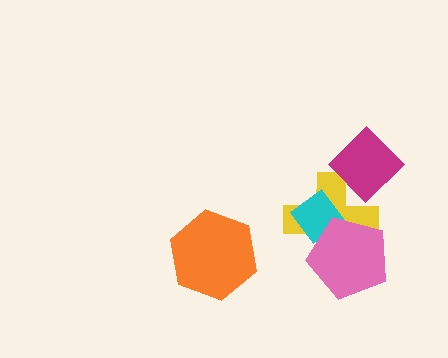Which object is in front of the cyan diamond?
The pink pentagon is in front of the cyan diamond.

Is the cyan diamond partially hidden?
Yes, it is partially covered by another shape.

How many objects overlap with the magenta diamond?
1 object overlaps with the magenta diamond.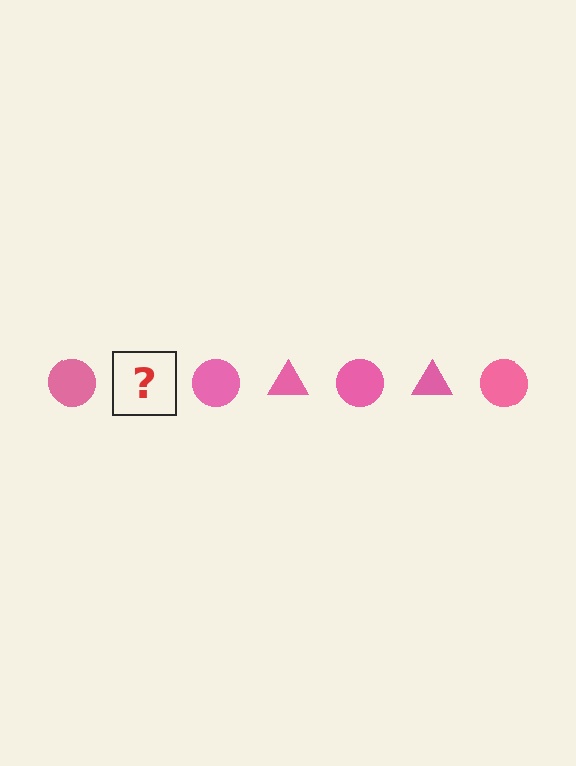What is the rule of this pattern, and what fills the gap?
The rule is that the pattern cycles through circle, triangle shapes in pink. The gap should be filled with a pink triangle.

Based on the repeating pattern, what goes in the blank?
The blank should be a pink triangle.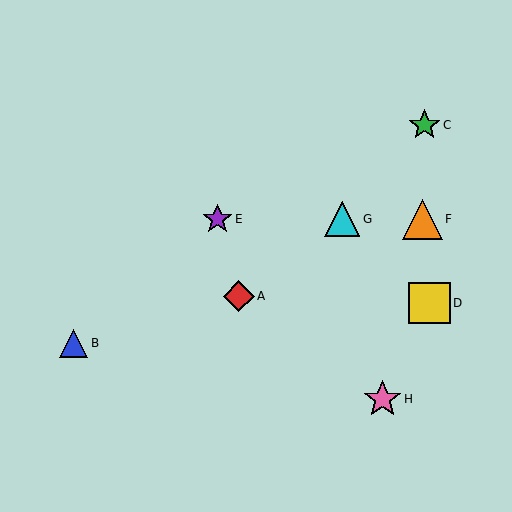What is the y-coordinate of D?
Object D is at y≈303.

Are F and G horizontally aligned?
Yes, both are at y≈219.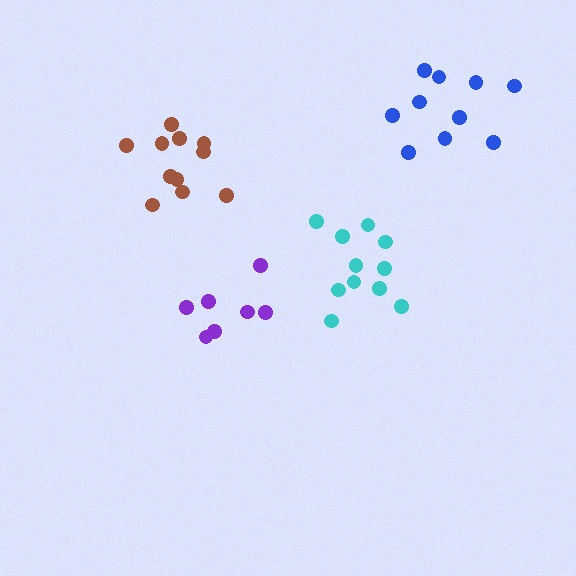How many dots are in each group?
Group 1: 11 dots, Group 2: 7 dots, Group 3: 10 dots, Group 4: 11 dots (39 total).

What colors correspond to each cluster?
The clusters are colored: brown, purple, blue, cyan.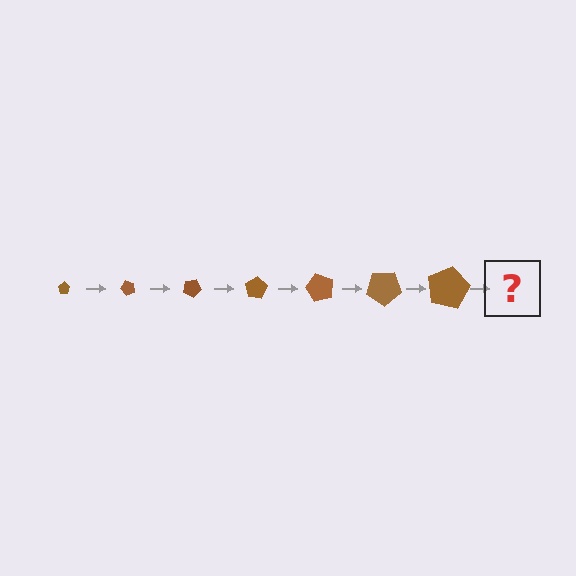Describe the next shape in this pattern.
It should be a pentagon, larger than the previous one and rotated 350 degrees from the start.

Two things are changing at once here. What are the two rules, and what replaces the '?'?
The two rules are that the pentagon grows larger each step and it rotates 50 degrees each step. The '?' should be a pentagon, larger than the previous one and rotated 350 degrees from the start.